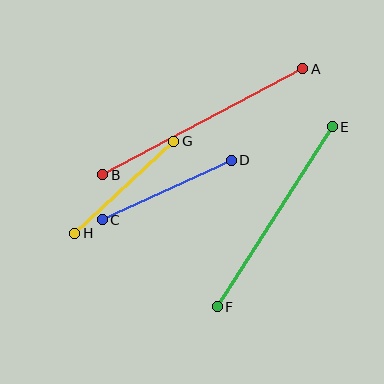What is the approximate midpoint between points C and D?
The midpoint is at approximately (167, 190) pixels.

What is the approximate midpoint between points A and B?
The midpoint is at approximately (203, 122) pixels.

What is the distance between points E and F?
The distance is approximately 214 pixels.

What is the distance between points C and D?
The distance is approximately 142 pixels.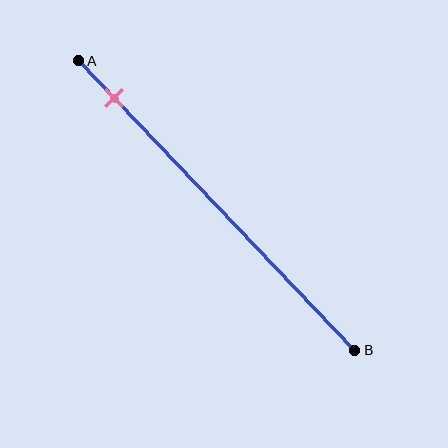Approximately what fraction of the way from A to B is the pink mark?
The pink mark is approximately 15% of the way from A to B.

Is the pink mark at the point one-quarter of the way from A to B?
No, the mark is at about 15% from A, not at the 25% one-quarter point.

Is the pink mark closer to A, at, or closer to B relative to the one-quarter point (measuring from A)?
The pink mark is closer to point A than the one-quarter point of segment AB.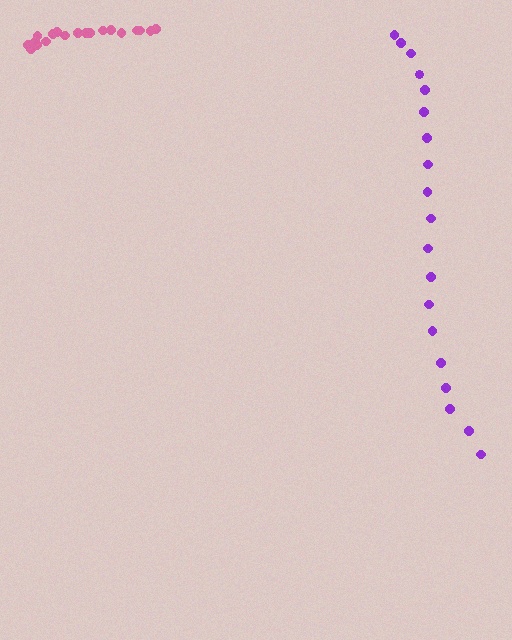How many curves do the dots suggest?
There are 2 distinct paths.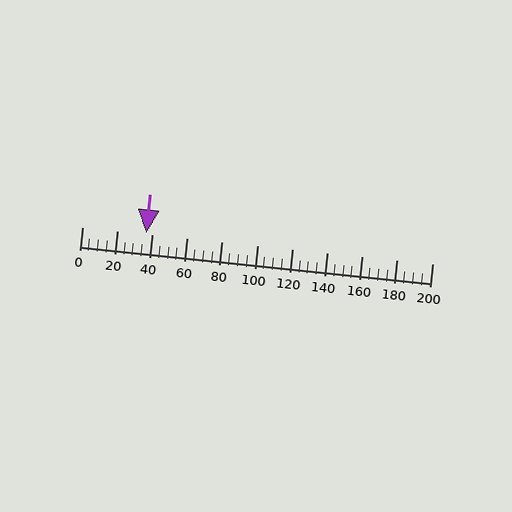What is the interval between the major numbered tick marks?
The major tick marks are spaced 20 units apart.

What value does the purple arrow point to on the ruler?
The purple arrow points to approximately 37.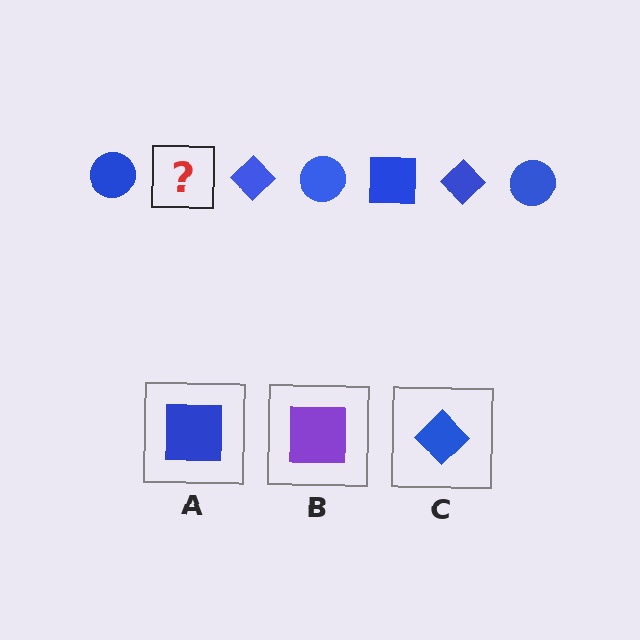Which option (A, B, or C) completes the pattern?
A.